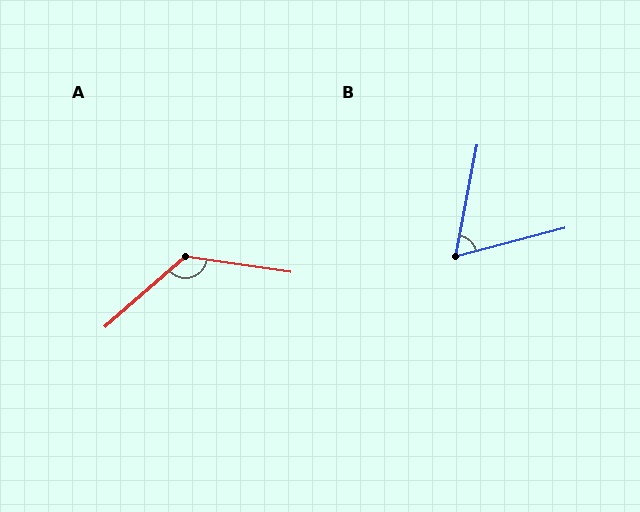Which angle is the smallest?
B, at approximately 64 degrees.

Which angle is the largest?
A, at approximately 130 degrees.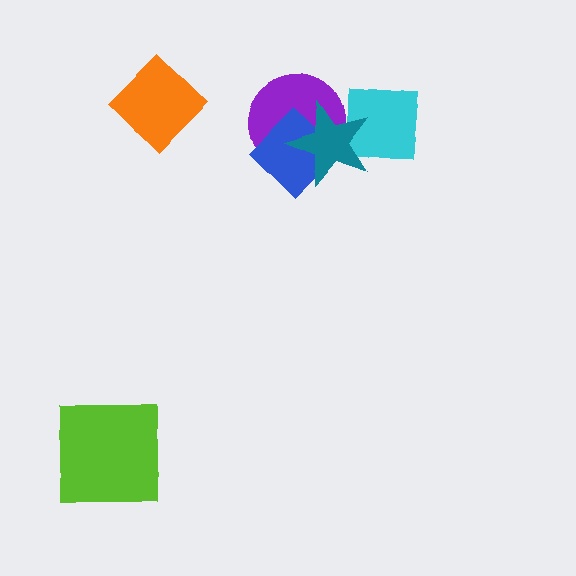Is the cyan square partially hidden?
Yes, it is partially covered by another shape.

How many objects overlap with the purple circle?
2 objects overlap with the purple circle.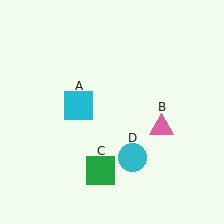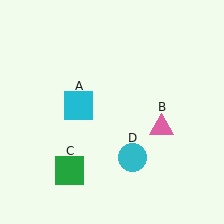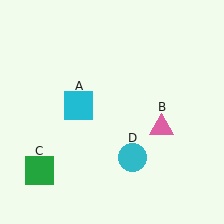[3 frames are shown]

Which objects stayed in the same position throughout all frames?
Cyan square (object A) and pink triangle (object B) and cyan circle (object D) remained stationary.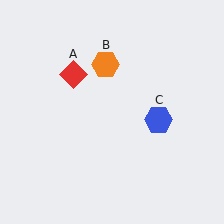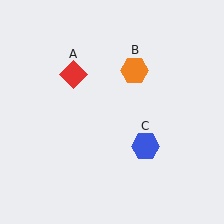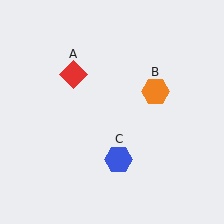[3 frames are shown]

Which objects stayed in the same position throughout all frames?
Red diamond (object A) remained stationary.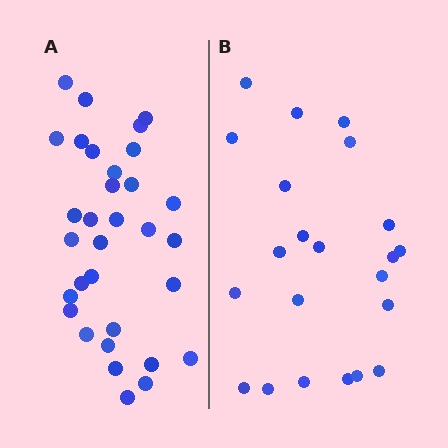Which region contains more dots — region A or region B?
Region A (the left region) has more dots.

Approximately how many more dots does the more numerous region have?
Region A has roughly 10 or so more dots than region B.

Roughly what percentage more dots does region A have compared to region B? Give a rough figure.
About 45% more.